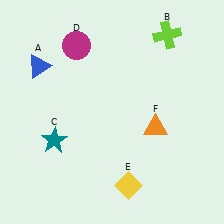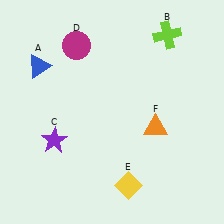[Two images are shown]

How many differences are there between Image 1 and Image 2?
There is 1 difference between the two images.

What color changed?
The star (C) changed from teal in Image 1 to purple in Image 2.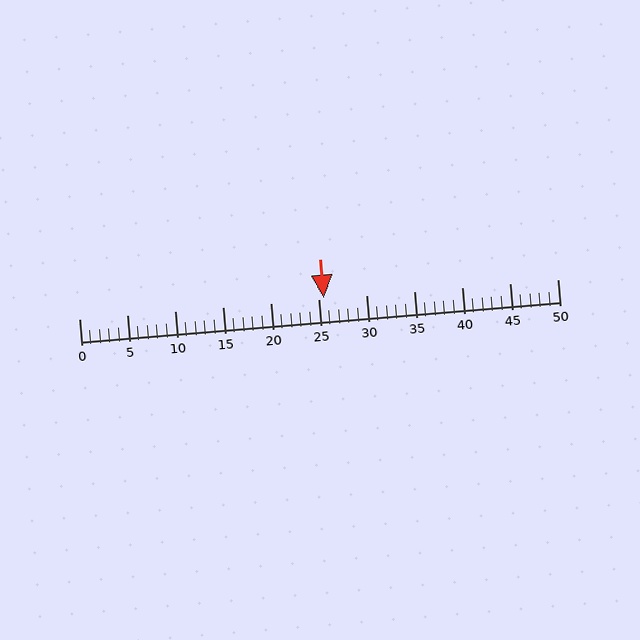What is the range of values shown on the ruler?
The ruler shows values from 0 to 50.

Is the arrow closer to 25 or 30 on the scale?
The arrow is closer to 25.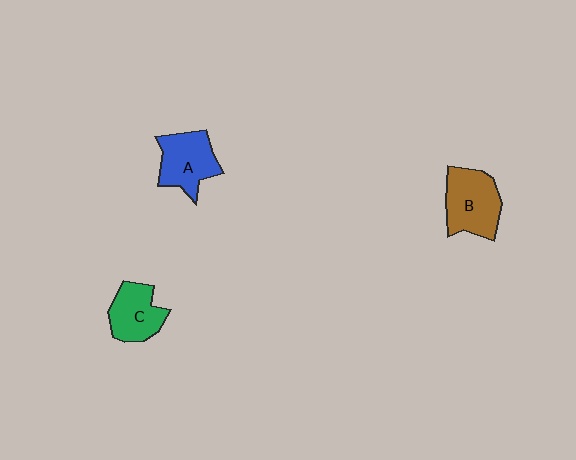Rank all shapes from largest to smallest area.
From largest to smallest: B (brown), A (blue), C (green).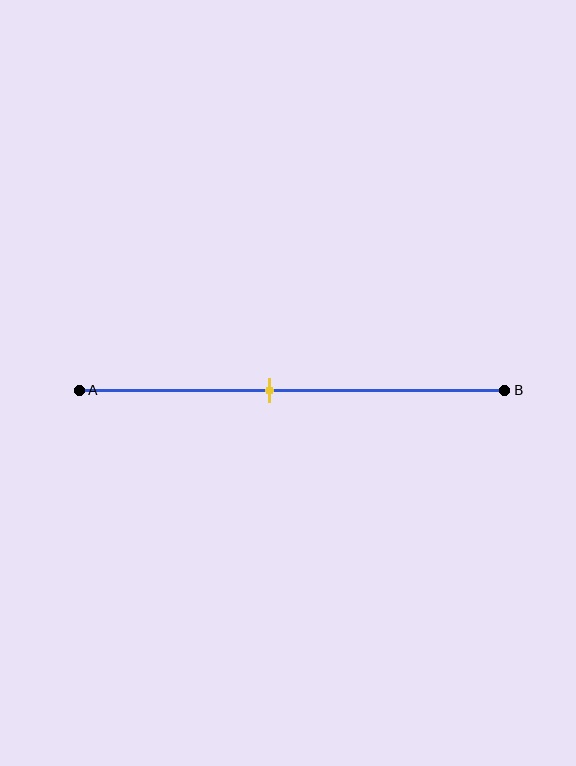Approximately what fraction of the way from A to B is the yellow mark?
The yellow mark is approximately 45% of the way from A to B.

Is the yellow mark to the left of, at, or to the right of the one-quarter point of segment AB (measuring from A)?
The yellow mark is to the right of the one-quarter point of segment AB.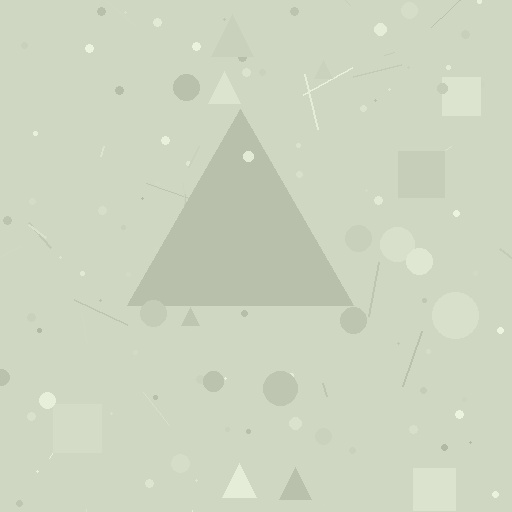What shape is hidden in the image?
A triangle is hidden in the image.